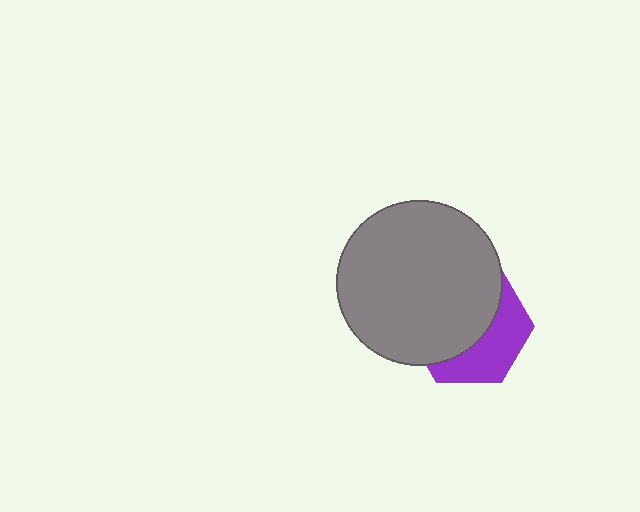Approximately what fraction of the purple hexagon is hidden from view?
Roughly 60% of the purple hexagon is hidden behind the gray circle.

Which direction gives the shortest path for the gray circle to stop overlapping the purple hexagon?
Moving toward the upper-left gives the shortest separation.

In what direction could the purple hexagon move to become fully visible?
The purple hexagon could move toward the lower-right. That would shift it out from behind the gray circle entirely.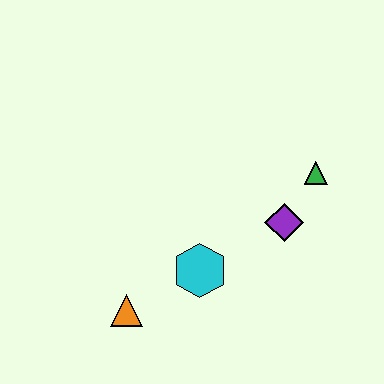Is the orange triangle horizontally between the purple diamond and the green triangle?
No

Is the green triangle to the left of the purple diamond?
No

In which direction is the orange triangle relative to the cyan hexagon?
The orange triangle is to the left of the cyan hexagon.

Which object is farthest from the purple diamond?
The orange triangle is farthest from the purple diamond.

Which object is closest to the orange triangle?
The cyan hexagon is closest to the orange triangle.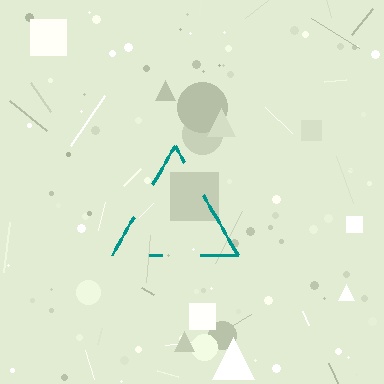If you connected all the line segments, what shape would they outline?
They would outline a triangle.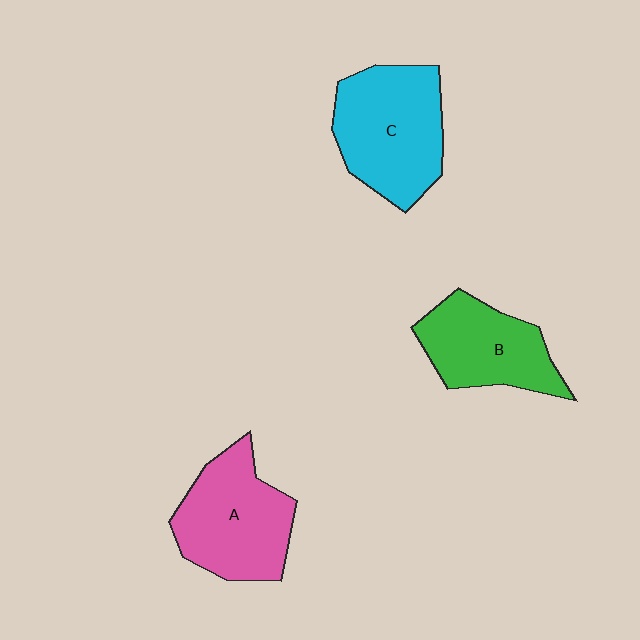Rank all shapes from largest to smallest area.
From largest to smallest: C (cyan), A (pink), B (green).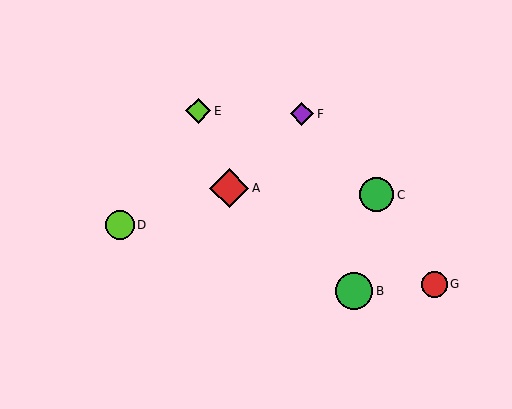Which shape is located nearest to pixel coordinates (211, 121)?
The lime diamond (labeled E) at (198, 111) is nearest to that location.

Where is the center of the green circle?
The center of the green circle is at (354, 291).